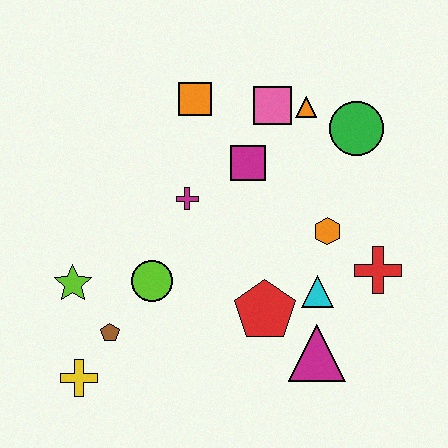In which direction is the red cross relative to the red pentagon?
The red cross is to the right of the red pentagon.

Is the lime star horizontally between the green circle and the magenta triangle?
No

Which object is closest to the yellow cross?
The brown pentagon is closest to the yellow cross.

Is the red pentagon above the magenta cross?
No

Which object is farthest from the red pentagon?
The orange square is farthest from the red pentagon.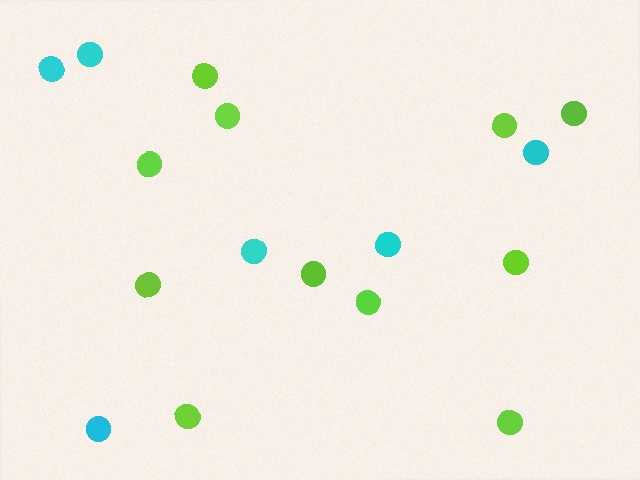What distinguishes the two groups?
There are 2 groups: one group of cyan circles (6) and one group of lime circles (11).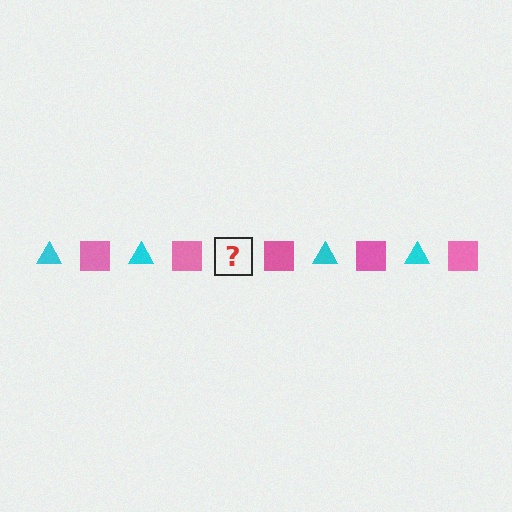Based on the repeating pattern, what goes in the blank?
The blank should be a cyan triangle.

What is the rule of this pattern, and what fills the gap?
The rule is that the pattern alternates between cyan triangle and pink square. The gap should be filled with a cyan triangle.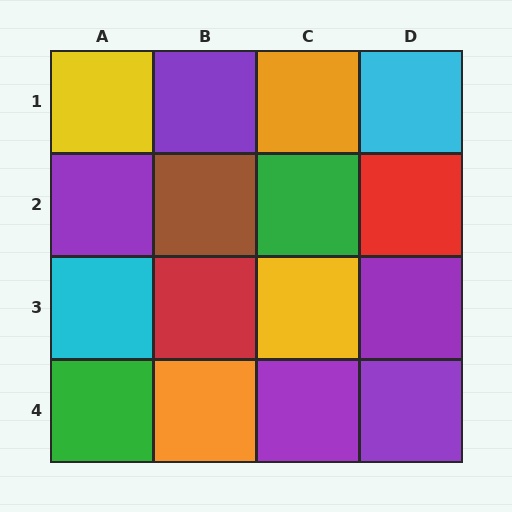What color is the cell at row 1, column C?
Orange.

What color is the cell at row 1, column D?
Cyan.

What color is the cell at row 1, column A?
Yellow.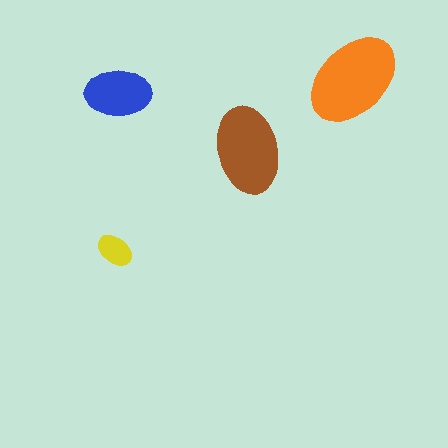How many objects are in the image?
There are 4 objects in the image.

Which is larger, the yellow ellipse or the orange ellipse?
The orange one.